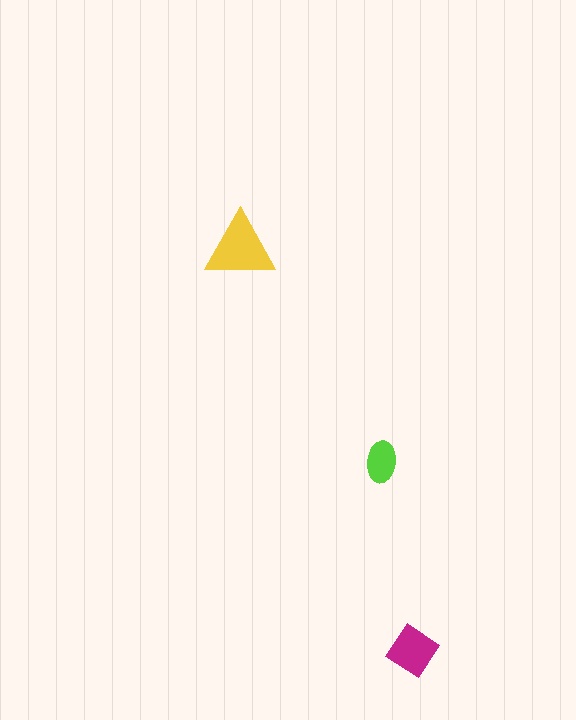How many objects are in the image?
There are 3 objects in the image.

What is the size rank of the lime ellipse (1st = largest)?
3rd.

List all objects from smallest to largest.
The lime ellipse, the magenta diamond, the yellow triangle.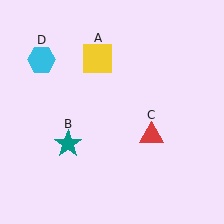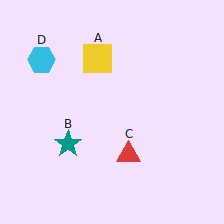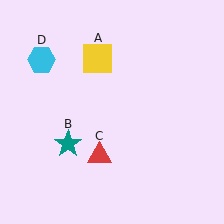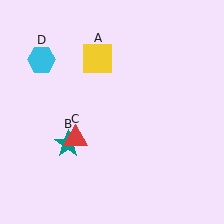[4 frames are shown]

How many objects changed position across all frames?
1 object changed position: red triangle (object C).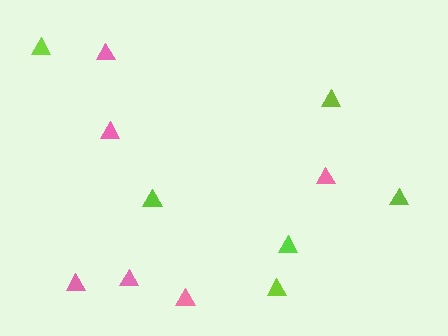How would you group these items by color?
There are 2 groups: one group of lime triangles (6) and one group of pink triangles (6).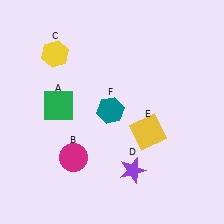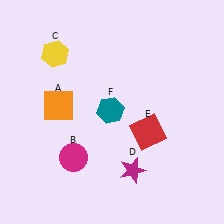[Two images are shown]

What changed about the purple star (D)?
In Image 1, D is purple. In Image 2, it changed to magenta.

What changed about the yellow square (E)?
In Image 1, E is yellow. In Image 2, it changed to red.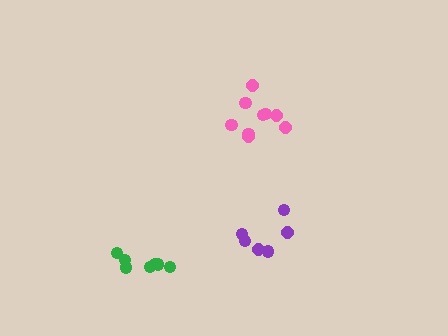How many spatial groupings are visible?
There are 3 spatial groupings.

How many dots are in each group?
Group 1: 6 dots, Group 2: 9 dots, Group 3: 7 dots (22 total).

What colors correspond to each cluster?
The clusters are colored: purple, pink, green.